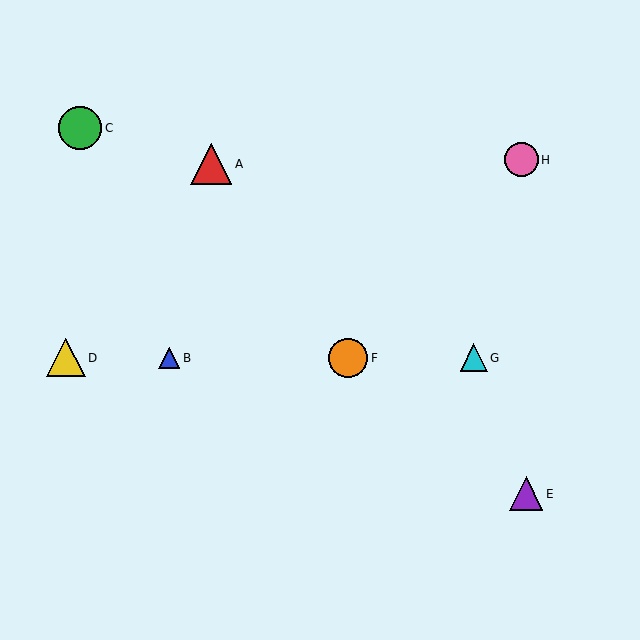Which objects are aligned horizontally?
Objects B, D, F, G are aligned horizontally.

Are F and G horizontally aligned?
Yes, both are at y≈358.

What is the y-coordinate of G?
Object G is at y≈358.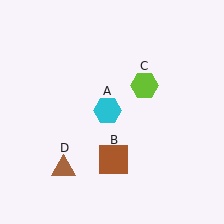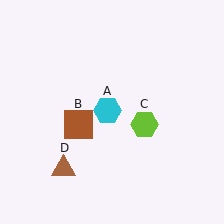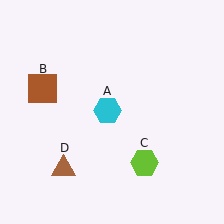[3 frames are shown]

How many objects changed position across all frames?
2 objects changed position: brown square (object B), lime hexagon (object C).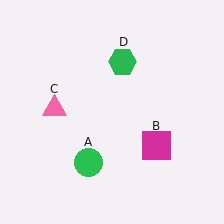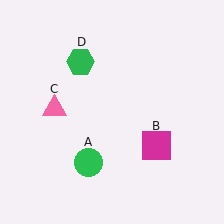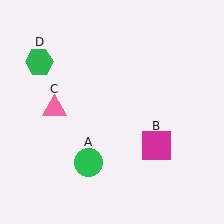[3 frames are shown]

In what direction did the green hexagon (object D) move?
The green hexagon (object D) moved left.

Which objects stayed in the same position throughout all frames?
Green circle (object A) and magenta square (object B) and pink triangle (object C) remained stationary.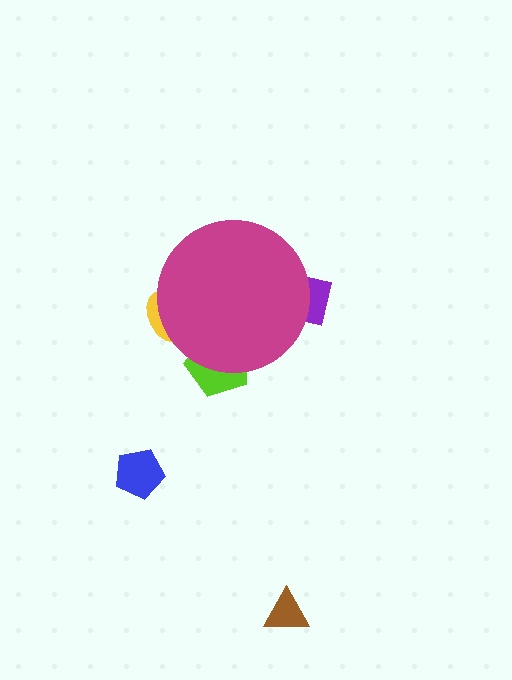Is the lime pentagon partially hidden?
Yes, the lime pentagon is partially hidden behind the magenta circle.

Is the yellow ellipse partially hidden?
Yes, the yellow ellipse is partially hidden behind the magenta circle.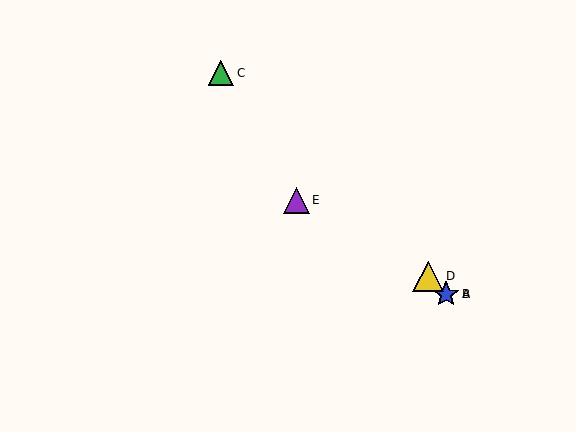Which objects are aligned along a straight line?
Objects A, B, C, D are aligned along a straight line.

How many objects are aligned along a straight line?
4 objects (A, B, C, D) are aligned along a straight line.